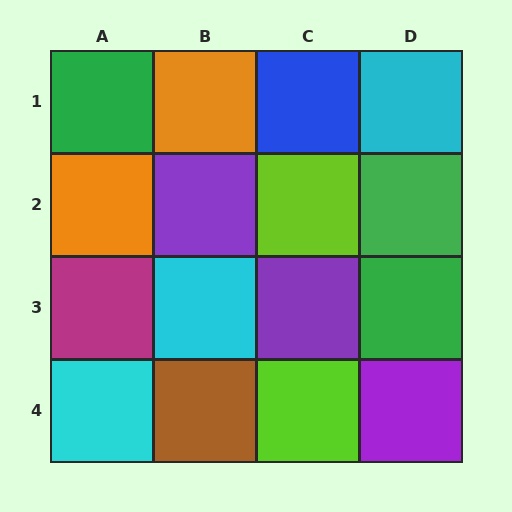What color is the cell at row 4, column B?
Brown.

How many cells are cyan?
3 cells are cyan.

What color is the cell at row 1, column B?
Orange.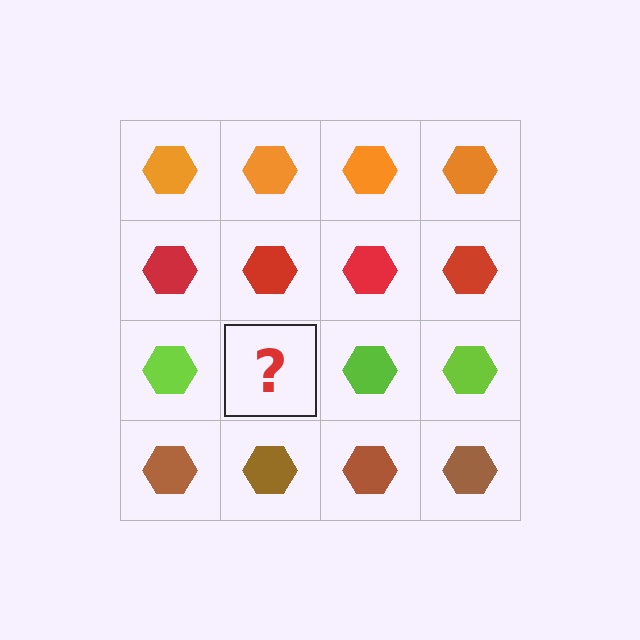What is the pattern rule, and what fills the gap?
The rule is that each row has a consistent color. The gap should be filled with a lime hexagon.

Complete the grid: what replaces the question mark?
The question mark should be replaced with a lime hexagon.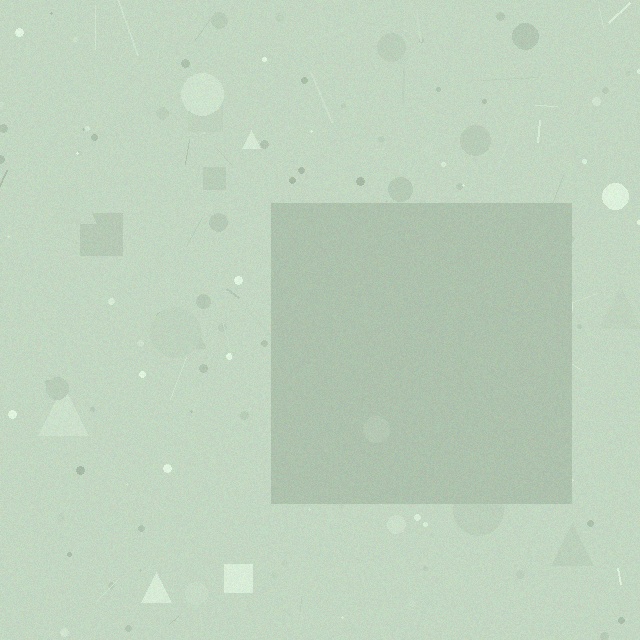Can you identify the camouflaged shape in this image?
The camouflaged shape is a square.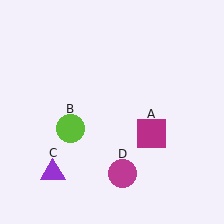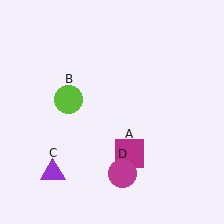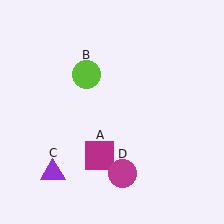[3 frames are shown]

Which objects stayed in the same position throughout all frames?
Purple triangle (object C) and magenta circle (object D) remained stationary.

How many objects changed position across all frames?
2 objects changed position: magenta square (object A), lime circle (object B).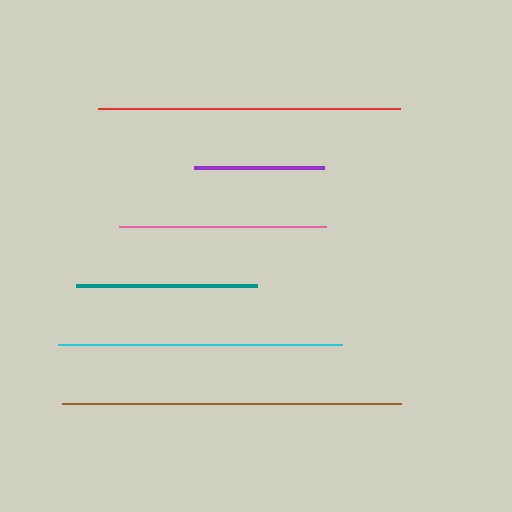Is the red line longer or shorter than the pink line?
The red line is longer than the pink line.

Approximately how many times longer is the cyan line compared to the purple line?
The cyan line is approximately 2.2 times the length of the purple line.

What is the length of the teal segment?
The teal segment is approximately 181 pixels long.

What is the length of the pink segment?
The pink segment is approximately 207 pixels long.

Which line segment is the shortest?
The purple line is the shortest at approximately 130 pixels.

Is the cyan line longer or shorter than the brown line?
The brown line is longer than the cyan line.